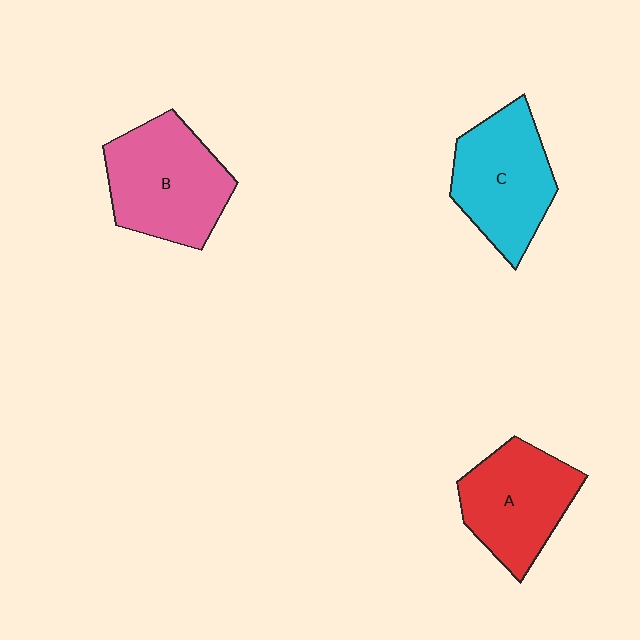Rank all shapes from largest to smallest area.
From largest to smallest: B (pink), C (cyan), A (red).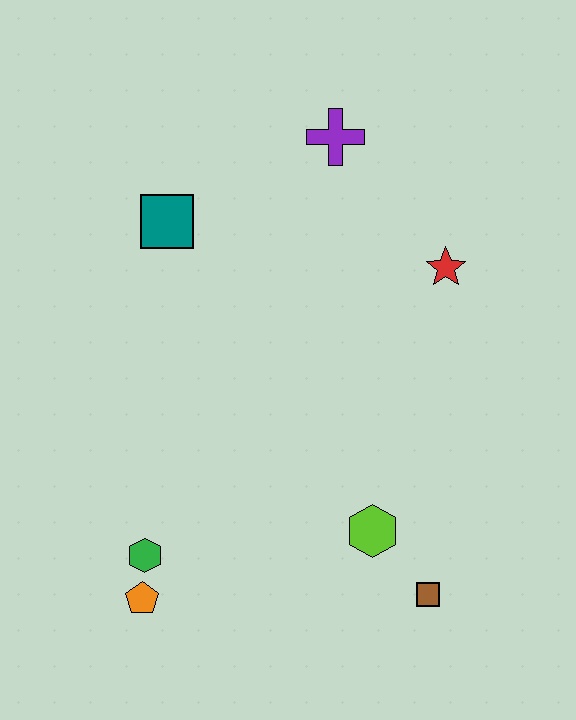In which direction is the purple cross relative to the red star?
The purple cross is above the red star.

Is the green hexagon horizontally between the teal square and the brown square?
No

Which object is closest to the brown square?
The lime hexagon is closest to the brown square.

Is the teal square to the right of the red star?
No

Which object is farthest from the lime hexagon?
The purple cross is farthest from the lime hexagon.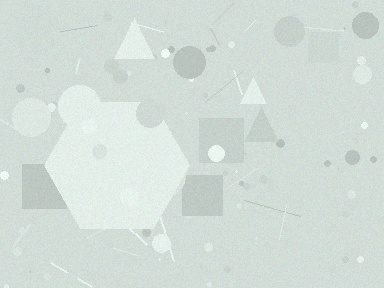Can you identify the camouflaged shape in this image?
The camouflaged shape is a hexagon.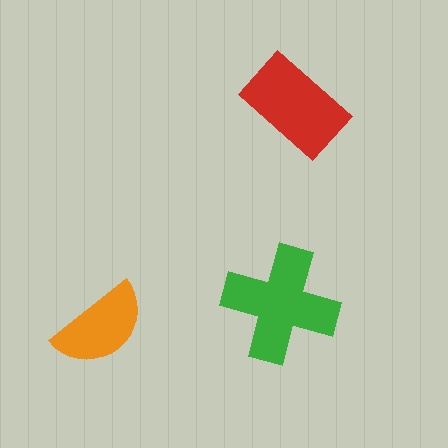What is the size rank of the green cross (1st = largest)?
1st.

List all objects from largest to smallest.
The green cross, the red rectangle, the orange semicircle.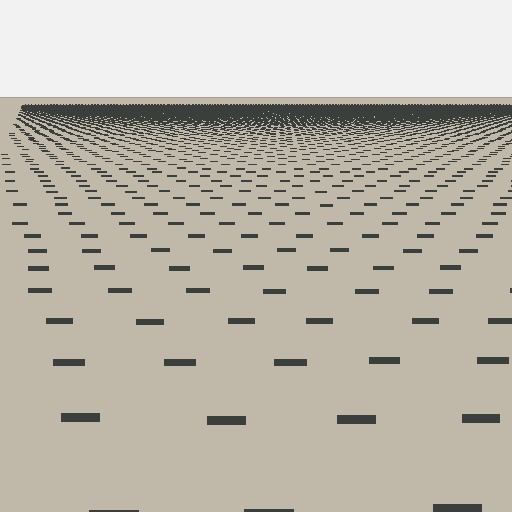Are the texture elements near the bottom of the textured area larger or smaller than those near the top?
Larger. Near the bottom, elements are closer to the viewer and appear at a bigger on-screen size.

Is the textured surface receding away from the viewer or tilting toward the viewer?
The surface is receding away from the viewer. Texture elements get smaller and denser toward the top.